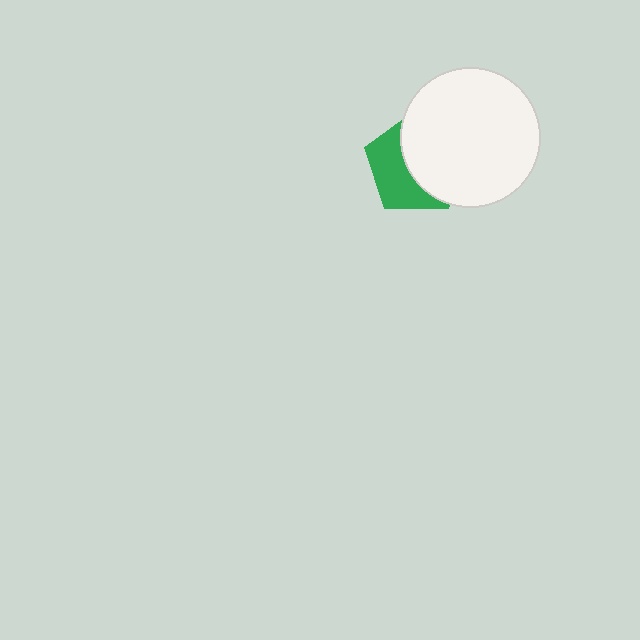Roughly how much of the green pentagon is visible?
A small part of it is visible (roughly 44%).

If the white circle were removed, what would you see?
You would see the complete green pentagon.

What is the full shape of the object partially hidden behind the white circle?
The partially hidden object is a green pentagon.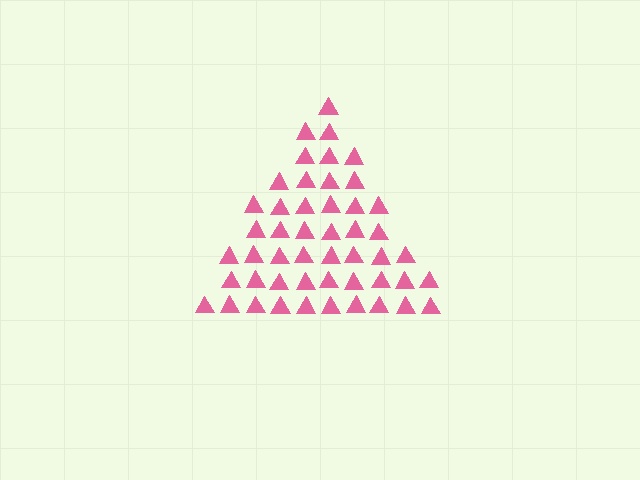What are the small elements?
The small elements are triangles.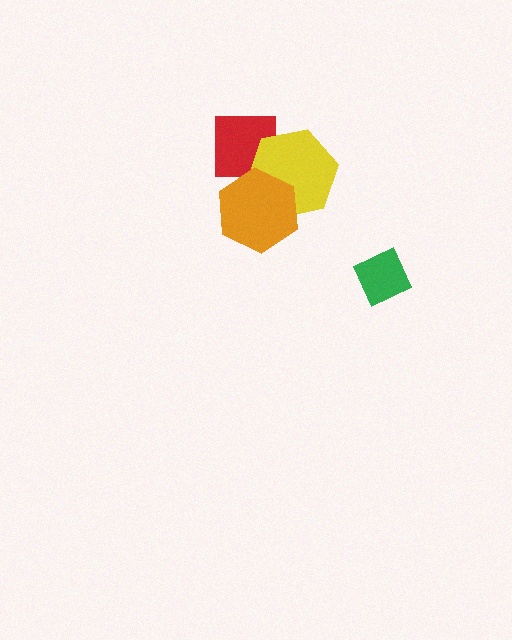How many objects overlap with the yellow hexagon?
2 objects overlap with the yellow hexagon.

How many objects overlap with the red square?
2 objects overlap with the red square.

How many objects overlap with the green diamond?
0 objects overlap with the green diamond.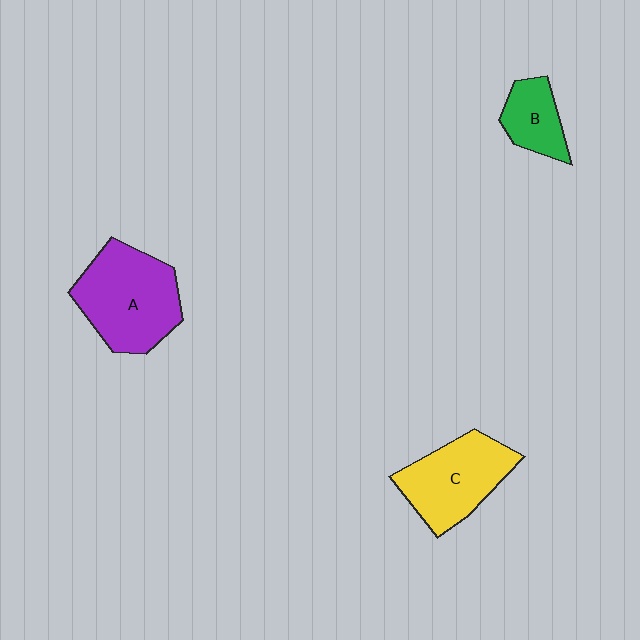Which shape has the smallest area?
Shape B (green).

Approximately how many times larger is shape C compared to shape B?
Approximately 1.9 times.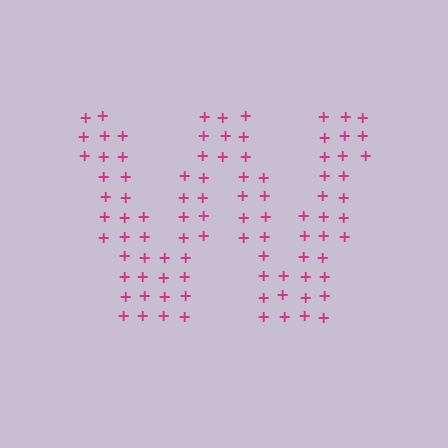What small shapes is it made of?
It is made of small plus signs.